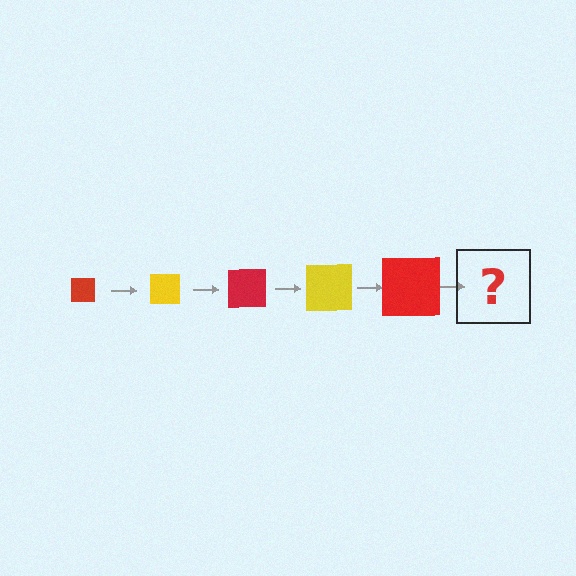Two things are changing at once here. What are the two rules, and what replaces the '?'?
The two rules are that the square grows larger each step and the color cycles through red and yellow. The '?' should be a yellow square, larger than the previous one.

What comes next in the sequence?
The next element should be a yellow square, larger than the previous one.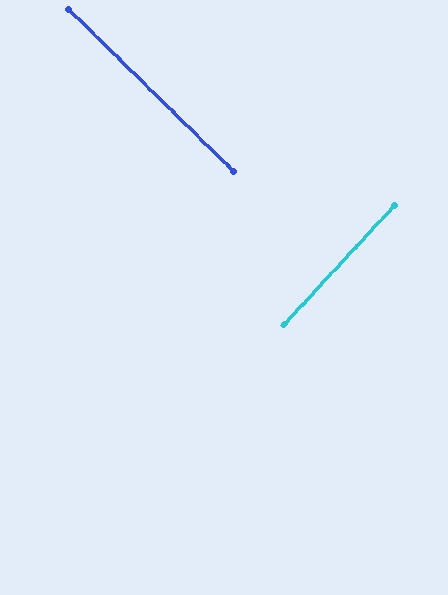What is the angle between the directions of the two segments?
Approximately 88 degrees.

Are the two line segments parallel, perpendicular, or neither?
Perpendicular — they meet at approximately 88°.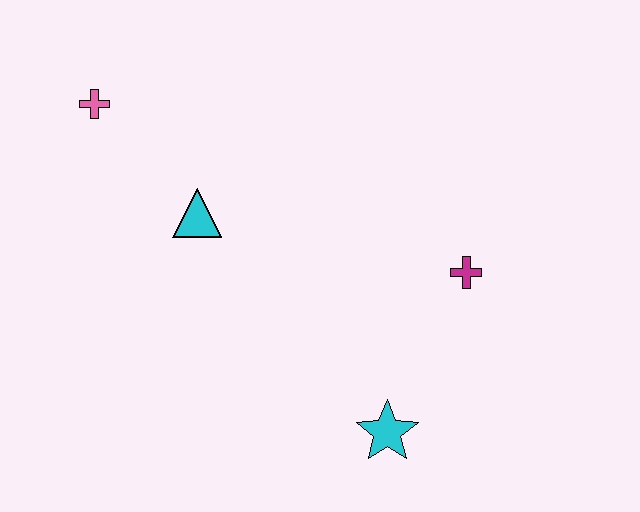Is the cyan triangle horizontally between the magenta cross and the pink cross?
Yes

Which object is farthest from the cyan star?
The pink cross is farthest from the cyan star.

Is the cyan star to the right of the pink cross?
Yes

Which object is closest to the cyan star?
The magenta cross is closest to the cyan star.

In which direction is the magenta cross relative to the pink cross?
The magenta cross is to the right of the pink cross.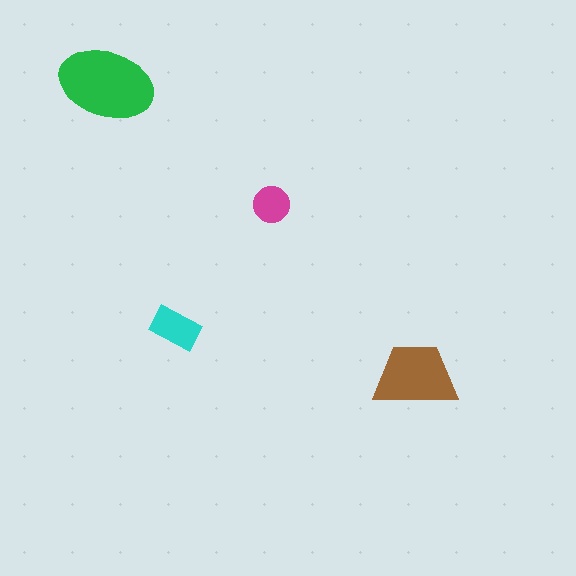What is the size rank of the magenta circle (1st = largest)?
4th.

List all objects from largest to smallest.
The green ellipse, the brown trapezoid, the cyan rectangle, the magenta circle.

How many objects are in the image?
There are 4 objects in the image.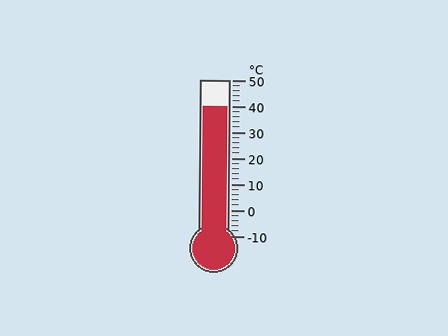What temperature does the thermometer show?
The thermometer shows approximately 40°C.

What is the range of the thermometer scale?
The thermometer scale ranges from -10°C to 50°C.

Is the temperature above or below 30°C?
The temperature is above 30°C.